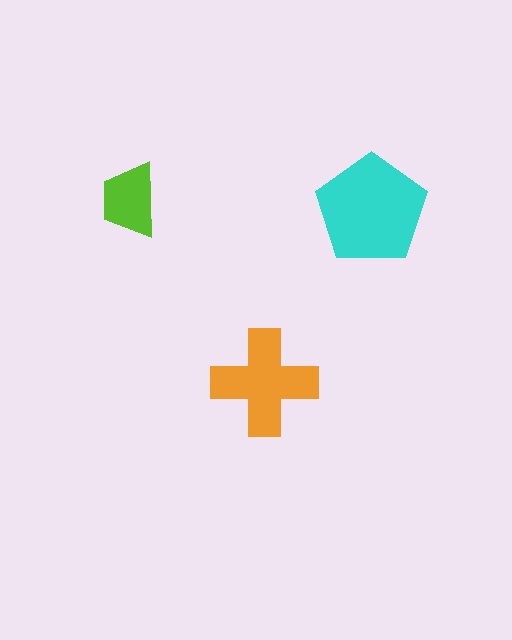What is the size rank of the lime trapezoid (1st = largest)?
3rd.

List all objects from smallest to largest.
The lime trapezoid, the orange cross, the cyan pentagon.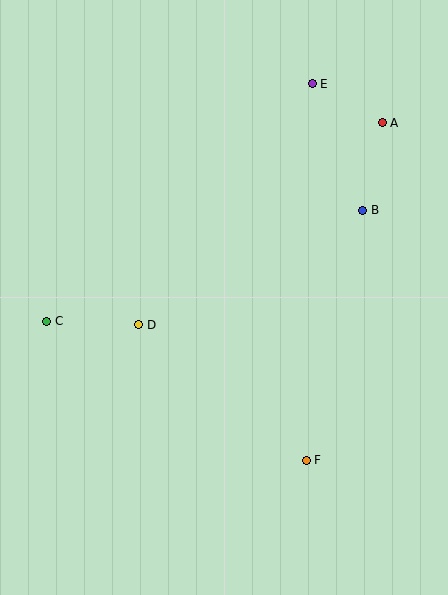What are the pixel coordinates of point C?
Point C is at (47, 321).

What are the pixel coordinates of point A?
Point A is at (382, 123).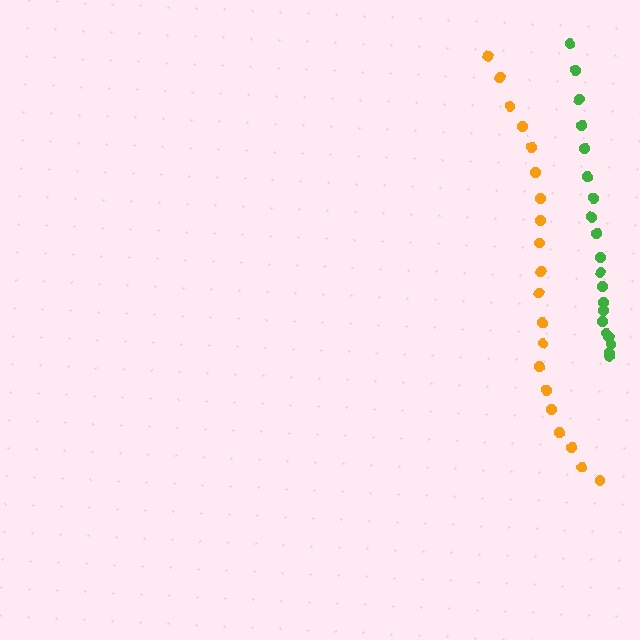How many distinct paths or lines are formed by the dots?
There are 2 distinct paths.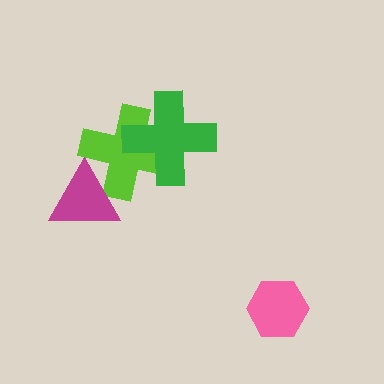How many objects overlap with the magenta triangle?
1 object overlaps with the magenta triangle.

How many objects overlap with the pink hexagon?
0 objects overlap with the pink hexagon.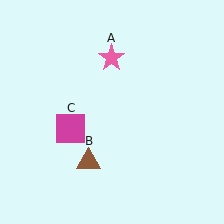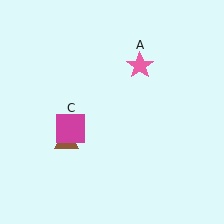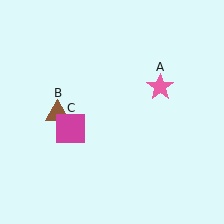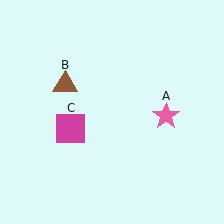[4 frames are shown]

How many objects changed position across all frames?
2 objects changed position: pink star (object A), brown triangle (object B).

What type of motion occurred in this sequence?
The pink star (object A), brown triangle (object B) rotated clockwise around the center of the scene.